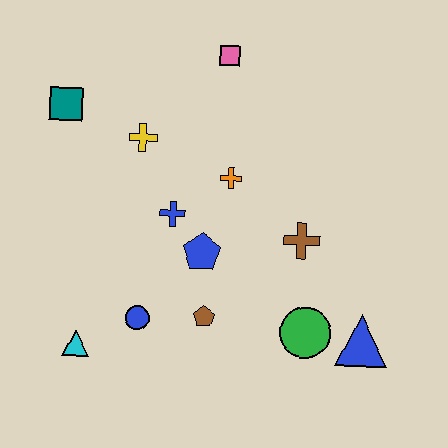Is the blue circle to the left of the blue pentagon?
Yes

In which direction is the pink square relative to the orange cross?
The pink square is above the orange cross.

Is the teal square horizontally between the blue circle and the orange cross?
No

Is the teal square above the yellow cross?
Yes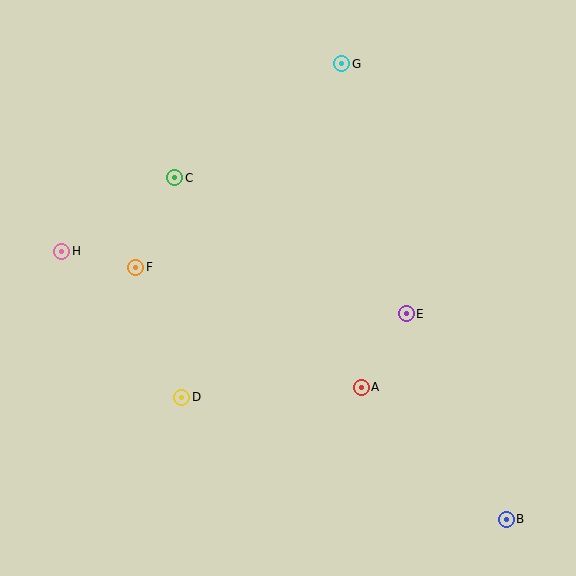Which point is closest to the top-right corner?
Point G is closest to the top-right corner.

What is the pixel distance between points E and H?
The distance between E and H is 350 pixels.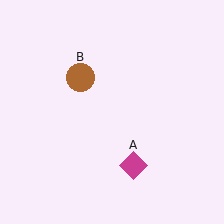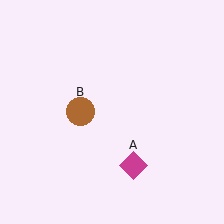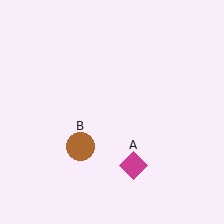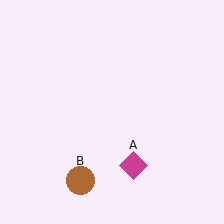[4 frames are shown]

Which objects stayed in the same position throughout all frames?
Magenta diamond (object A) remained stationary.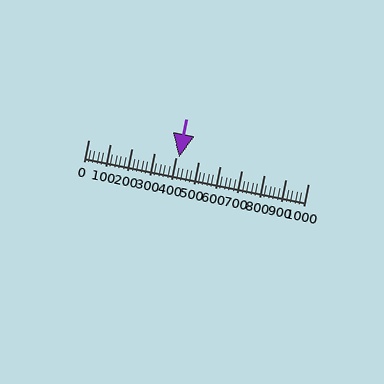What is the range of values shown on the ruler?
The ruler shows values from 0 to 1000.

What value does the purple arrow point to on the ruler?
The purple arrow points to approximately 411.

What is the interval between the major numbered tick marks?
The major tick marks are spaced 100 units apart.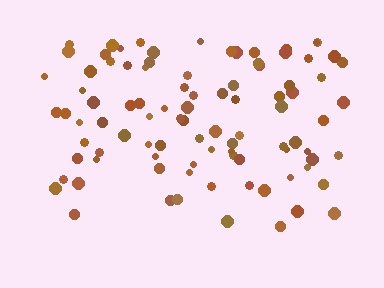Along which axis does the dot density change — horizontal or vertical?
Vertical.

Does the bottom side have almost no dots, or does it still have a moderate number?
Still a moderate number, just noticeably fewer than the top.